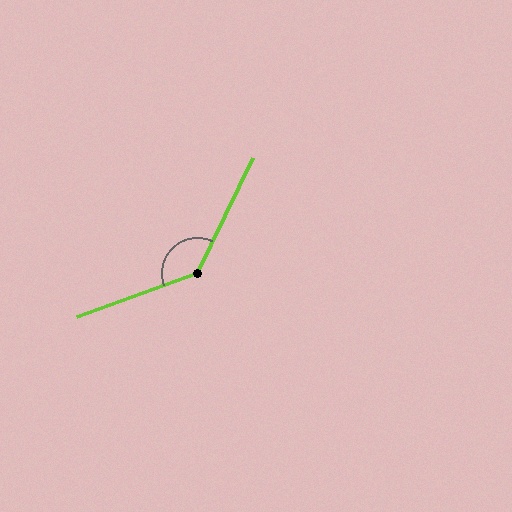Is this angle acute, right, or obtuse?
It is obtuse.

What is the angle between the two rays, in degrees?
Approximately 136 degrees.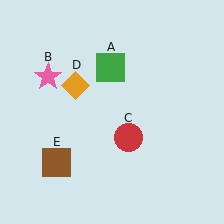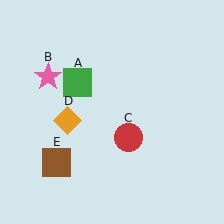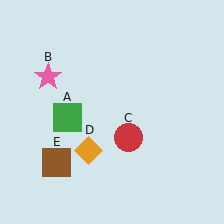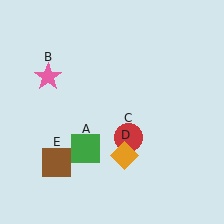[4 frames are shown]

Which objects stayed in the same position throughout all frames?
Pink star (object B) and red circle (object C) and brown square (object E) remained stationary.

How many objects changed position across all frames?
2 objects changed position: green square (object A), orange diamond (object D).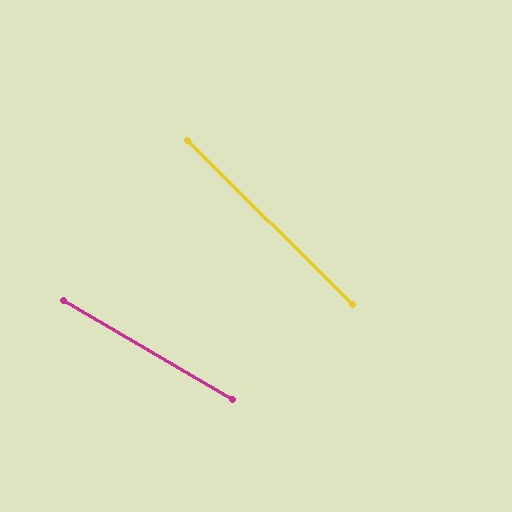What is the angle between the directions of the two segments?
Approximately 15 degrees.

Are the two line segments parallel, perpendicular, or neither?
Neither parallel nor perpendicular — they differ by about 15°.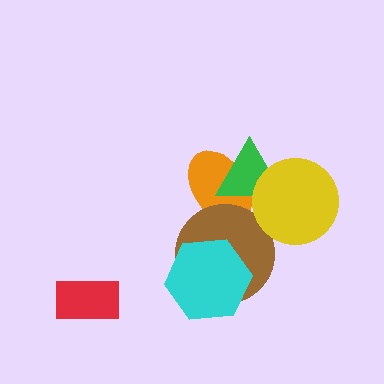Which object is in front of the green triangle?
The yellow circle is in front of the green triangle.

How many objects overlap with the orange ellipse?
2 objects overlap with the orange ellipse.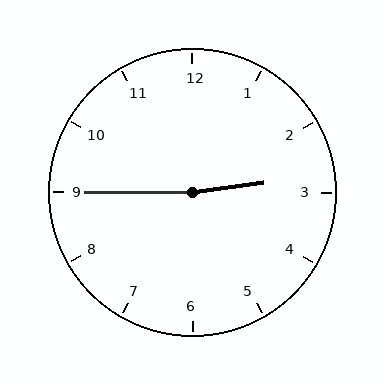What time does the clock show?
2:45.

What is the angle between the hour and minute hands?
Approximately 172 degrees.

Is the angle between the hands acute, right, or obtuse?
It is obtuse.